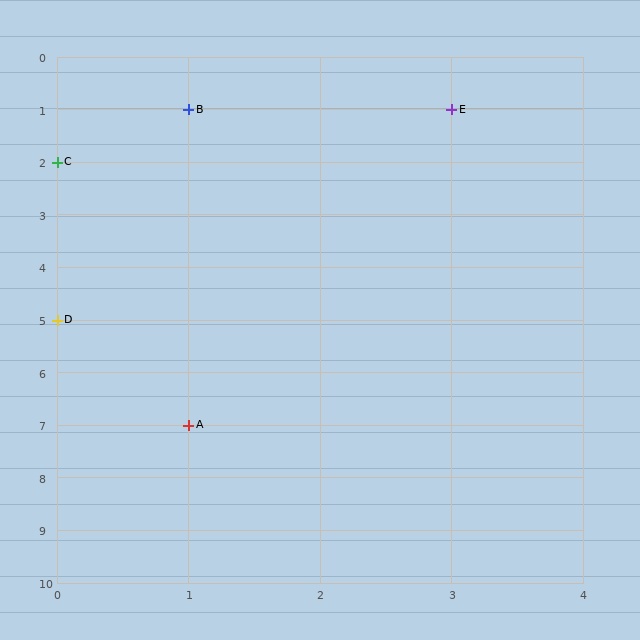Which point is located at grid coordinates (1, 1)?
Point B is at (1, 1).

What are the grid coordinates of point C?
Point C is at grid coordinates (0, 2).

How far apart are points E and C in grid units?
Points E and C are 3 columns and 1 row apart (about 3.2 grid units diagonally).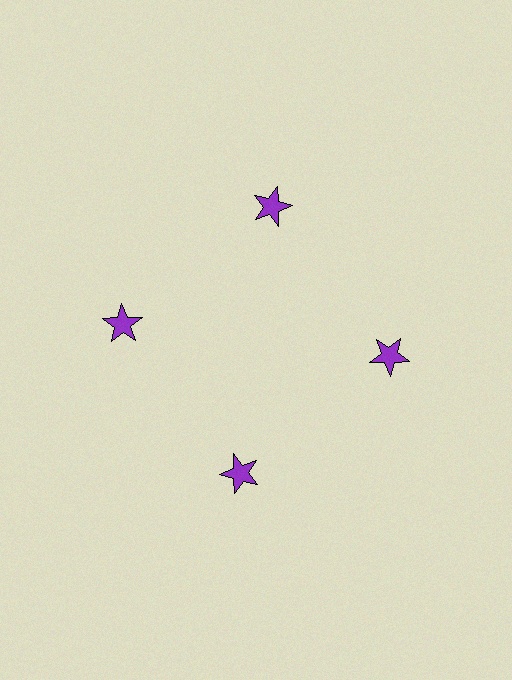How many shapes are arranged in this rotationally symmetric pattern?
There are 4 shapes, arranged in 4 groups of 1.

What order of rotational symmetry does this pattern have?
This pattern has 4-fold rotational symmetry.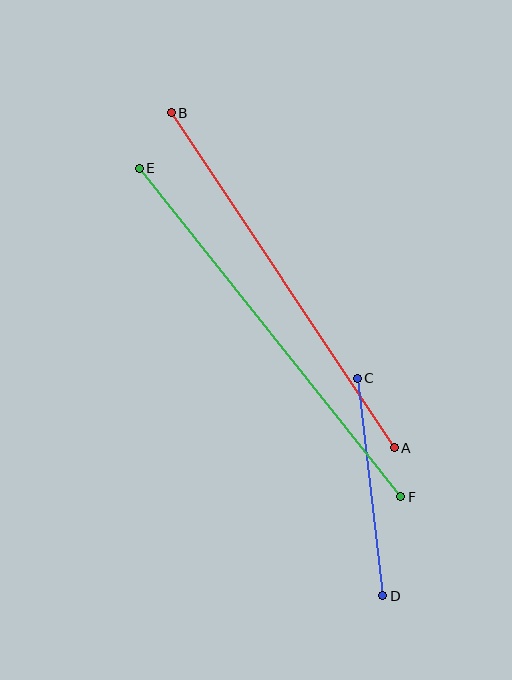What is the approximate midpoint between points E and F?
The midpoint is at approximately (270, 333) pixels.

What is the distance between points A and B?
The distance is approximately 402 pixels.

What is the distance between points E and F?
The distance is approximately 419 pixels.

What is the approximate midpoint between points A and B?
The midpoint is at approximately (283, 280) pixels.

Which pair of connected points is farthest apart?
Points E and F are farthest apart.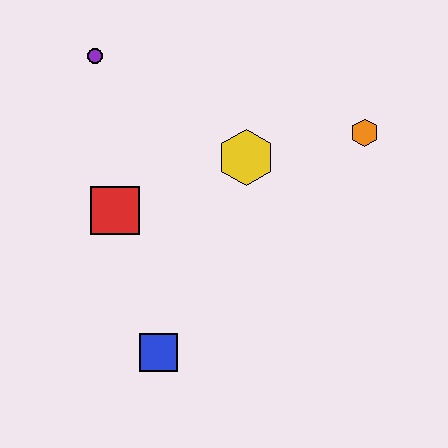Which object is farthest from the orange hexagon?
The blue square is farthest from the orange hexagon.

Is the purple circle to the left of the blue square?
Yes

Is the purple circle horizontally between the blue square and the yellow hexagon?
No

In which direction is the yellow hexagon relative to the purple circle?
The yellow hexagon is to the right of the purple circle.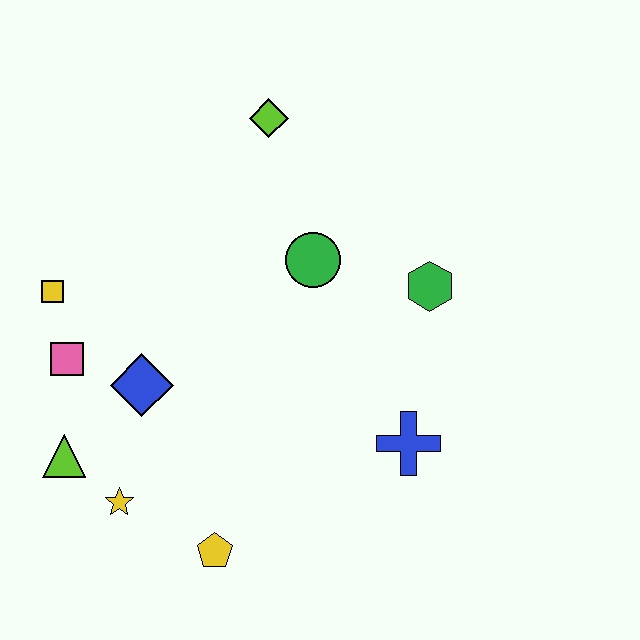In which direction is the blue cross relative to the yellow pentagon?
The blue cross is to the right of the yellow pentagon.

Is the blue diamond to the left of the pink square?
No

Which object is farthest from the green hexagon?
The lime triangle is farthest from the green hexagon.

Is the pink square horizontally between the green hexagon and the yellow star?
No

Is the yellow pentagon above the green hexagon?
No